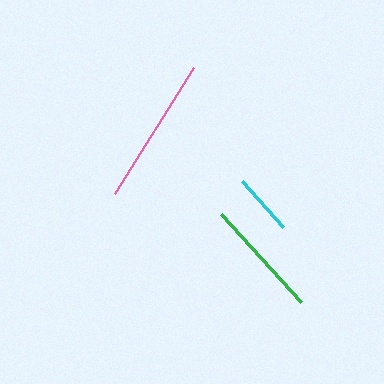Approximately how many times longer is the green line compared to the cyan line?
The green line is approximately 1.9 times the length of the cyan line.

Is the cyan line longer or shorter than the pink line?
The pink line is longer than the cyan line.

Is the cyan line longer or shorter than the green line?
The green line is longer than the cyan line.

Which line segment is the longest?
The pink line is the longest at approximately 149 pixels.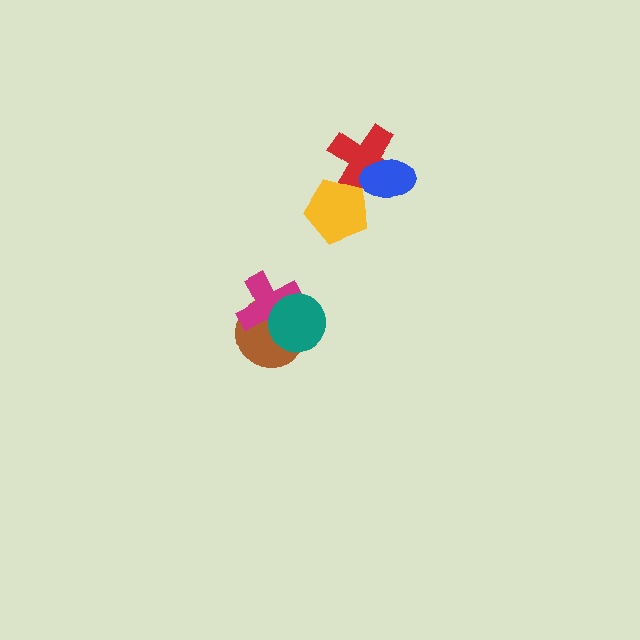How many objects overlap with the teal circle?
2 objects overlap with the teal circle.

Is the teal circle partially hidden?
No, no other shape covers it.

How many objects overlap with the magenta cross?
2 objects overlap with the magenta cross.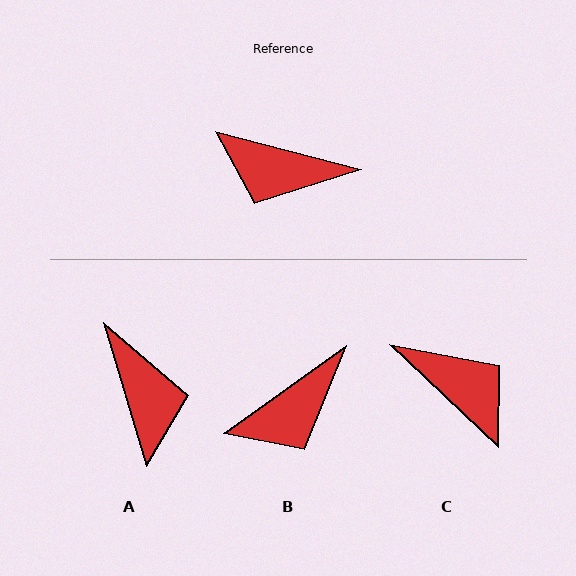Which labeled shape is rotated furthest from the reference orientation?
C, about 151 degrees away.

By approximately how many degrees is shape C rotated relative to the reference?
Approximately 151 degrees counter-clockwise.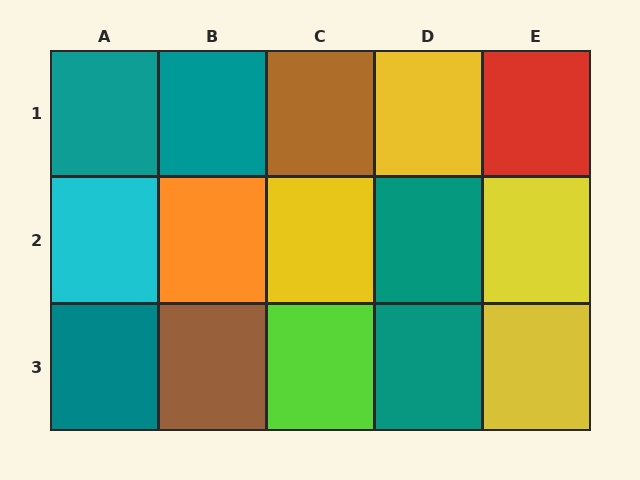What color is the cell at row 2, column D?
Teal.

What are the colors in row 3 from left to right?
Teal, brown, lime, teal, yellow.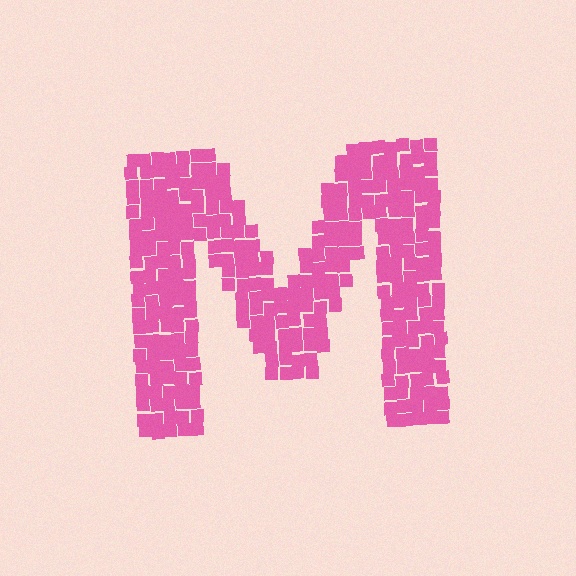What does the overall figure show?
The overall figure shows the letter M.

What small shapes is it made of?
It is made of small squares.